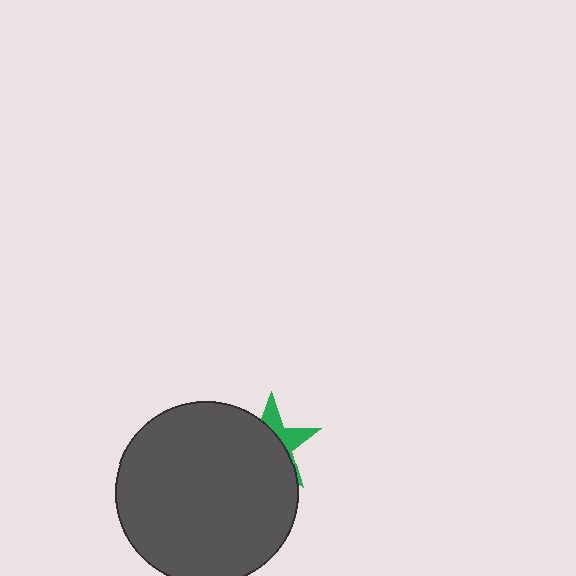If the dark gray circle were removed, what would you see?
You would see the complete green star.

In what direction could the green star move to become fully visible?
The green star could move toward the upper-right. That would shift it out from behind the dark gray circle entirely.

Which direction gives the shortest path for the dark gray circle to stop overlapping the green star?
Moving toward the lower-left gives the shortest separation.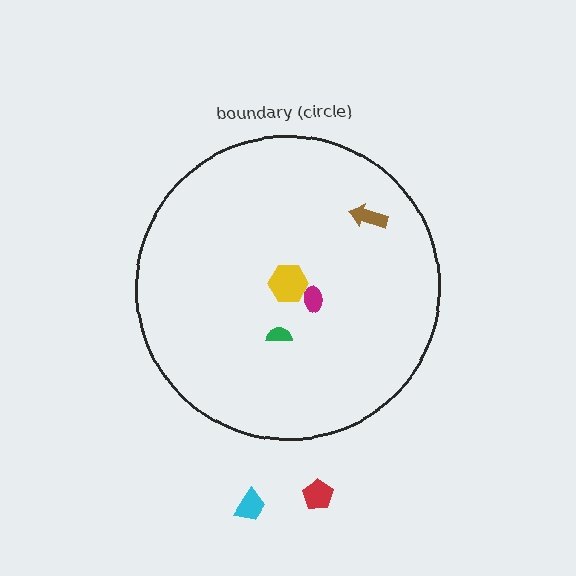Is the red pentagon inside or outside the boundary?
Outside.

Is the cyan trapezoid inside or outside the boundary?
Outside.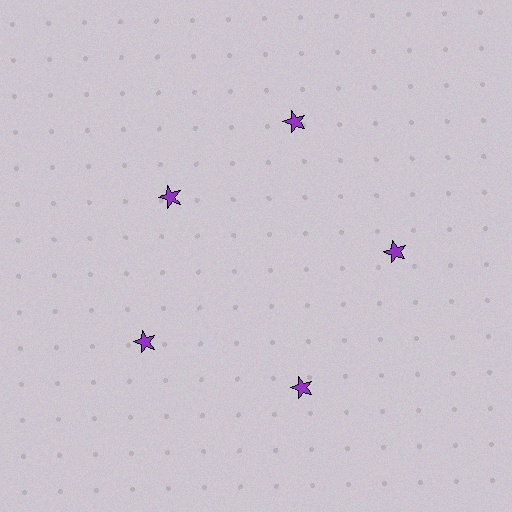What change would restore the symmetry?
The symmetry would be restored by moving it outward, back onto the ring so that all 5 stars sit at equal angles and equal distance from the center.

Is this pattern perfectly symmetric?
No. The 5 purple stars are arranged in a ring, but one element near the 10 o'clock position is pulled inward toward the center, breaking the 5-fold rotational symmetry.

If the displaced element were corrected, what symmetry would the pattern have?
It would have 5-fold rotational symmetry — the pattern would map onto itself every 72 degrees.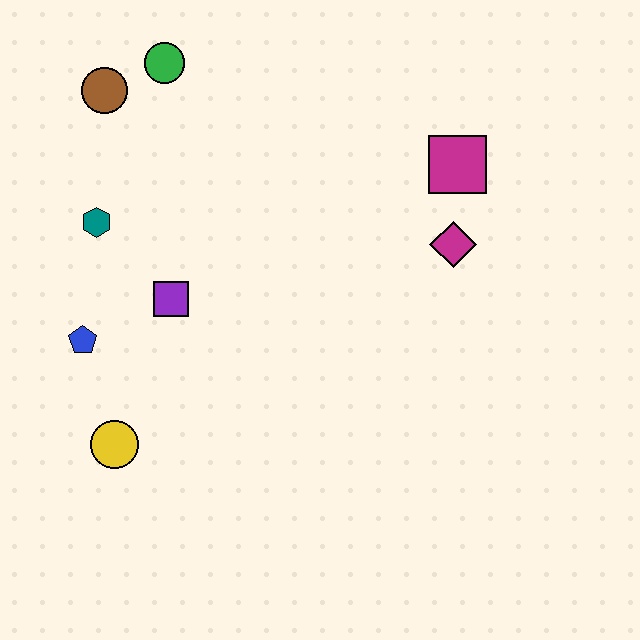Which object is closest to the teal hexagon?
The purple square is closest to the teal hexagon.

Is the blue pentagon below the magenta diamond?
Yes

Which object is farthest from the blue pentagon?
The magenta square is farthest from the blue pentagon.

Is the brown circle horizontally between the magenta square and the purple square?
No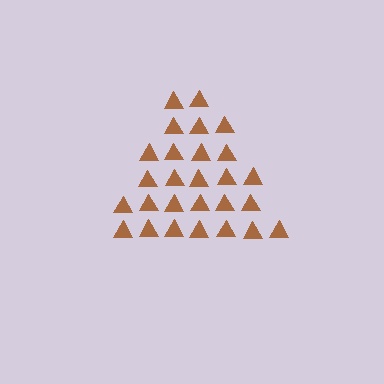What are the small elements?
The small elements are triangles.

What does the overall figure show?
The overall figure shows a triangle.